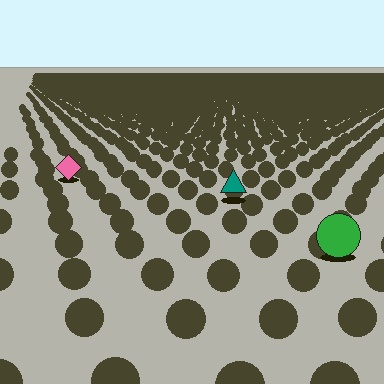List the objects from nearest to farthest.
From nearest to farthest: the green circle, the teal triangle, the pink diamond.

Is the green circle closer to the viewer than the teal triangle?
Yes. The green circle is closer — you can tell from the texture gradient: the ground texture is coarser near it.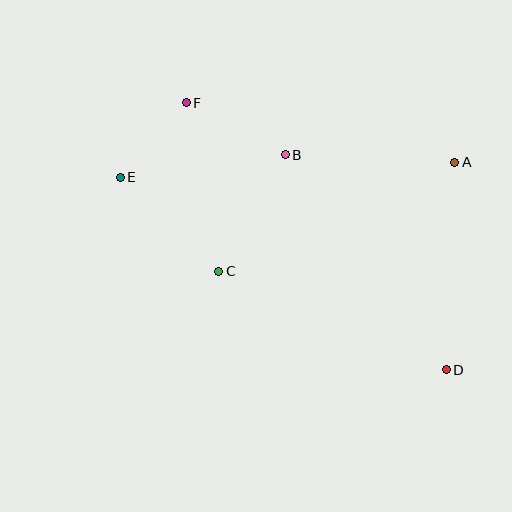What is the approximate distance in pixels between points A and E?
The distance between A and E is approximately 335 pixels.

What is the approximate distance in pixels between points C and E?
The distance between C and E is approximately 136 pixels.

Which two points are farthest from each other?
Points D and E are farthest from each other.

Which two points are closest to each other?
Points E and F are closest to each other.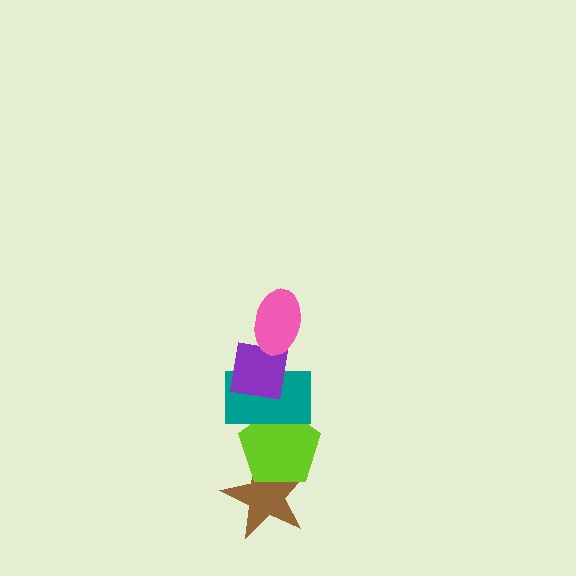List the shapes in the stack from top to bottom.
From top to bottom: the pink ellipse, the purple square, the teal rectangle, the lime pentagon, the brown star.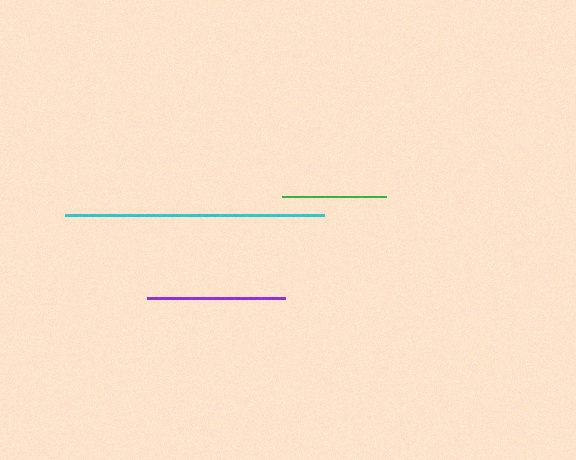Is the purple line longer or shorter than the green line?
The purple line is longer than the green line.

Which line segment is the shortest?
The green line is the shortest at approximately 104 pixels.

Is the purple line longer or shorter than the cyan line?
The cyan line is longer than the purple line.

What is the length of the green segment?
The green segment is approximately 104 pixels long.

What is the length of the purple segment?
The purple segment is approximately 138 pixels long.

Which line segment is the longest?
The cyan line is the longest at approximately 259 pixels.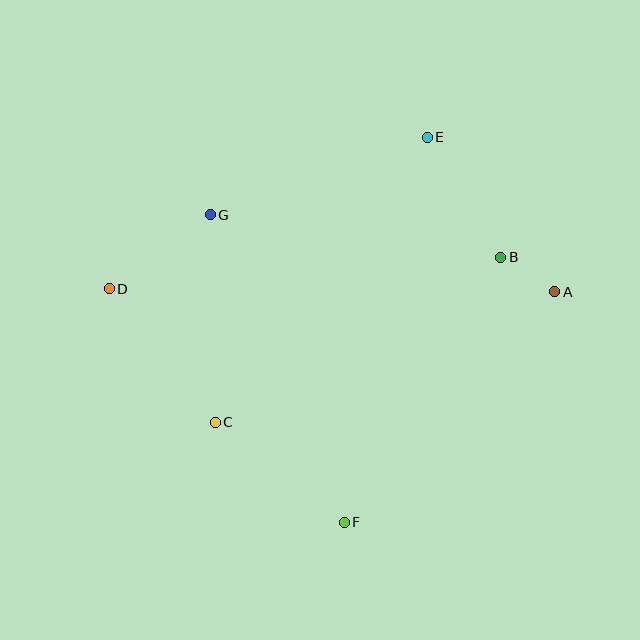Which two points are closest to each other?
Points A and B are closest to each other.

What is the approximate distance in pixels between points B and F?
The distance between B and F is approximately 308 pixels.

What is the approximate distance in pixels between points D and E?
The distance between D and E is approximately 353 pixels.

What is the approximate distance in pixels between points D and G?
The distance between D and G is approximately 126 pixels.